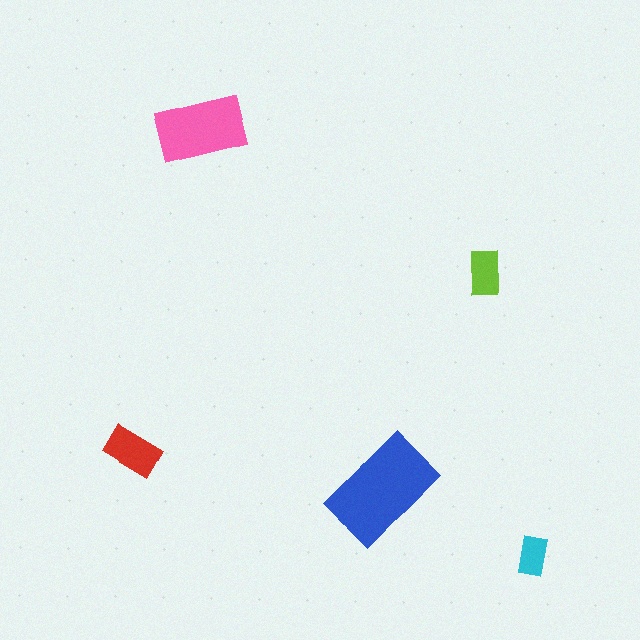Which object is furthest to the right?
The cyan rectangle is rightmost.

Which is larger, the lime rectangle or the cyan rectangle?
The lime one.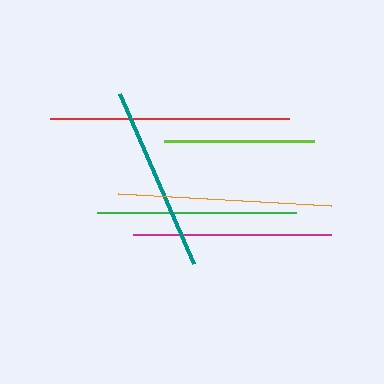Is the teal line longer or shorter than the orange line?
The orange line is longer than the teal line.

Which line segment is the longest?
The red line is the longest at approximately 239 pixels.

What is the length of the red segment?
The red segment is approximately 239 pixels long.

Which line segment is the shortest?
The lime line is the shortest at approximately 150 pixels.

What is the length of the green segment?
The green segment is approximately 199 pixels long.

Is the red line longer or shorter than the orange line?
The red line is longer than the orange line.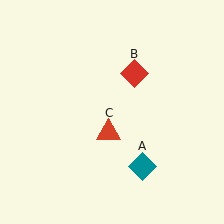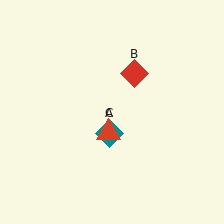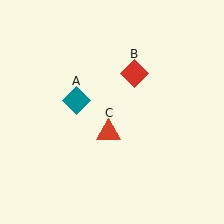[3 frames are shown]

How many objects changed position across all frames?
1 object changed position: teal diamond (object A).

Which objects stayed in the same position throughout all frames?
Red diamond (object B) and red triangle (object C) remained stationary.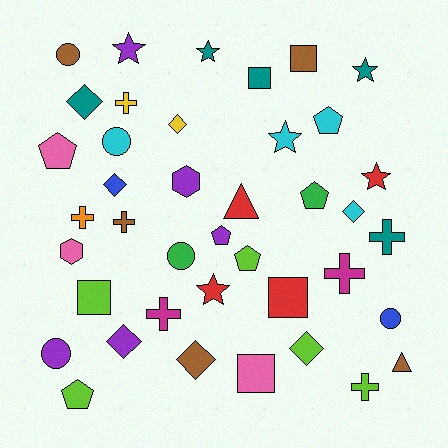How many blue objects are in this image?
There are 2 blue objects.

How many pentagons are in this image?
There are 6 pentagons.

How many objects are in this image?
There are 40 objects.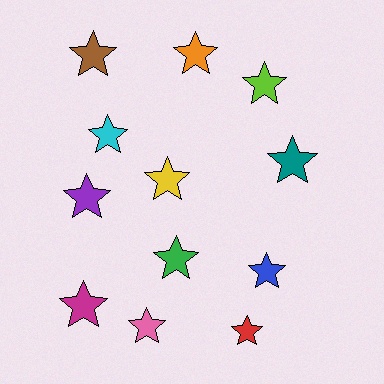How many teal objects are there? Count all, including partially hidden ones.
There is 1 teal object.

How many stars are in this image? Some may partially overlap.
There are 12 stars.